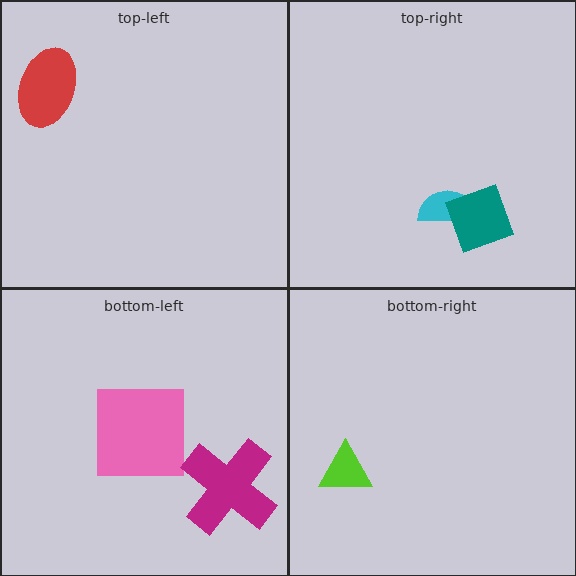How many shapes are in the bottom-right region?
1.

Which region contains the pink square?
The bottom-left region.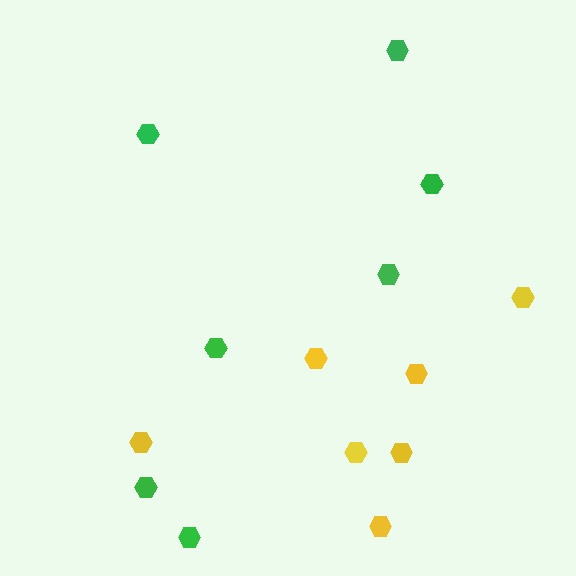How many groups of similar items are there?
There are 2 groups: one group of yellow hexagons (7) and one group of green hexagons (7).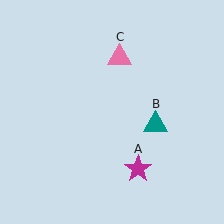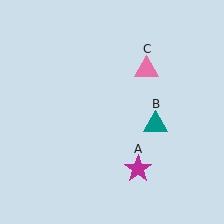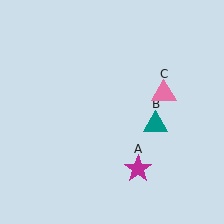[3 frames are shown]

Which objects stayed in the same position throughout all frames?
Magenta star (object A) and teal triangle (object B) remained stationary.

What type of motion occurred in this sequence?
The pink triangle (object C) rotated clockwise around the center of the scene.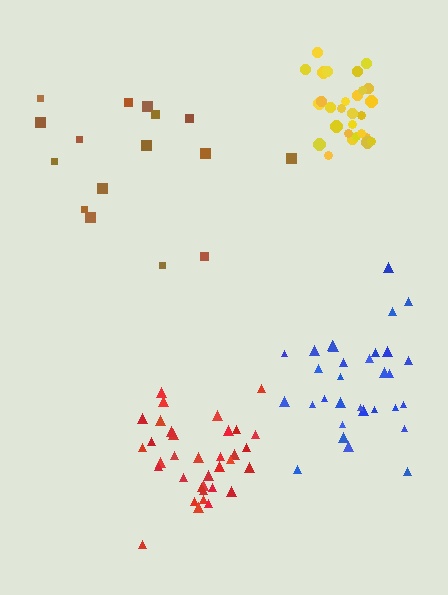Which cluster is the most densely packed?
Yellow.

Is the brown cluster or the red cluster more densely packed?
Red.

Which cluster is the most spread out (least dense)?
Brown.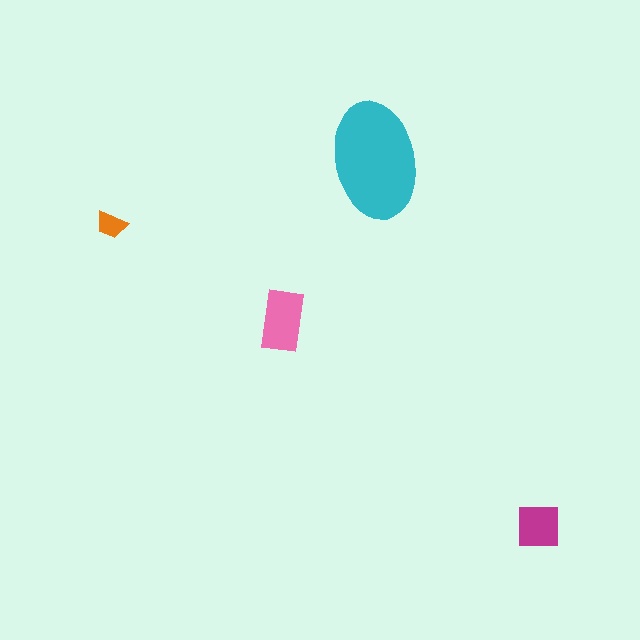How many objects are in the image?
There are 4 objects in the image.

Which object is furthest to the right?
The magenta square is rightmost.